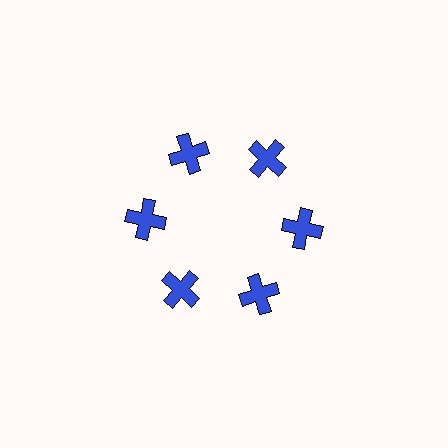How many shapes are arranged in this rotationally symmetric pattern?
There are 6 shapes, arranged in 6 groups of 1.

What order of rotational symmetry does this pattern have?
This pattern has 6-fold rotational symmetry.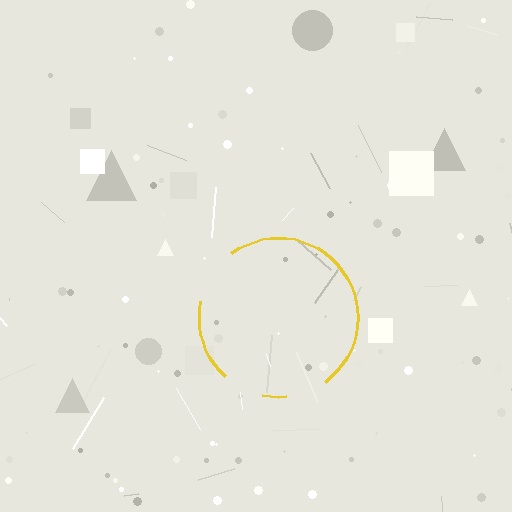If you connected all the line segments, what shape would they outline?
They would outline a circle.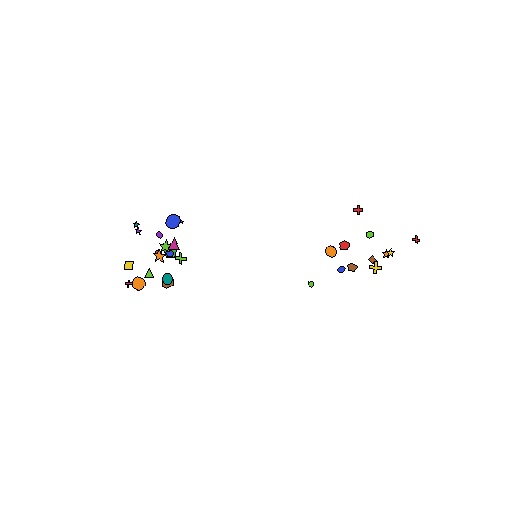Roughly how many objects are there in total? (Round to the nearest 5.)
Roughly 30 objects in total.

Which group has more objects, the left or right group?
The left group.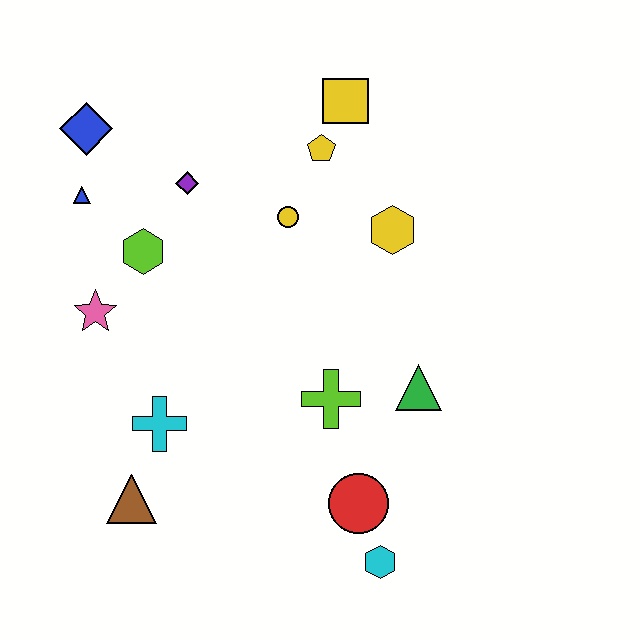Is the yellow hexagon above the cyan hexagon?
Yes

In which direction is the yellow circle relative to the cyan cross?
The yellow circle is above the cyan cross.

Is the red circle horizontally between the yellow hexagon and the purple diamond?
Yes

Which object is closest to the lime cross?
The green triangle is closest to the lime cross.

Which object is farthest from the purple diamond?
The cyan hexagon is farthest from the purple diamond.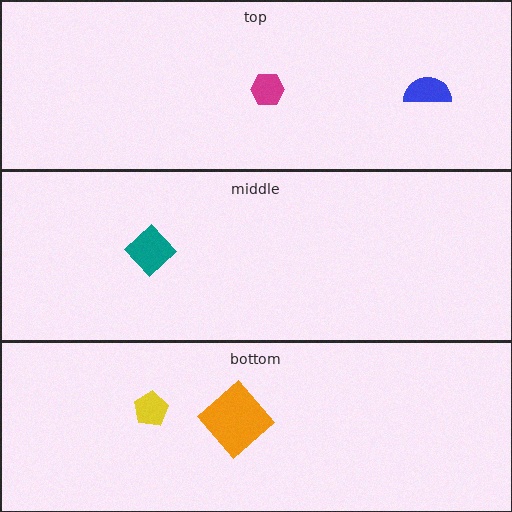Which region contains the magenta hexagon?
The top region.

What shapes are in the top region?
The blue semicircle, the magenta hexagon.